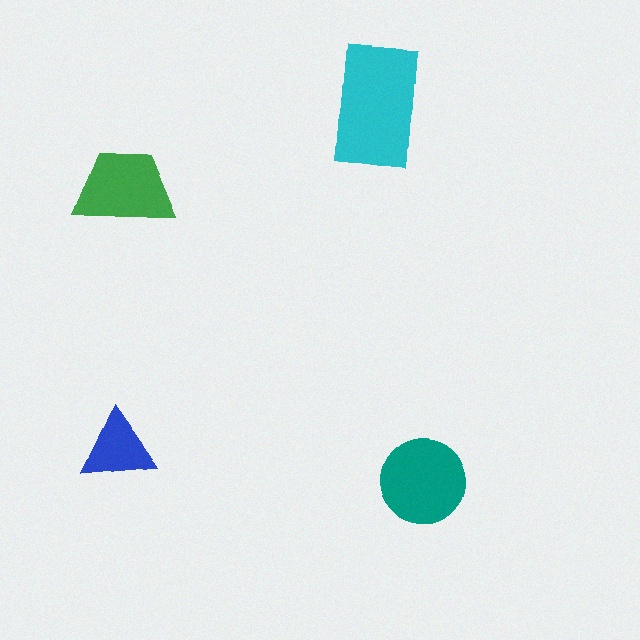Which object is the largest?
The cyan rectangle.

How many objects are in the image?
There are 4 objects in the image.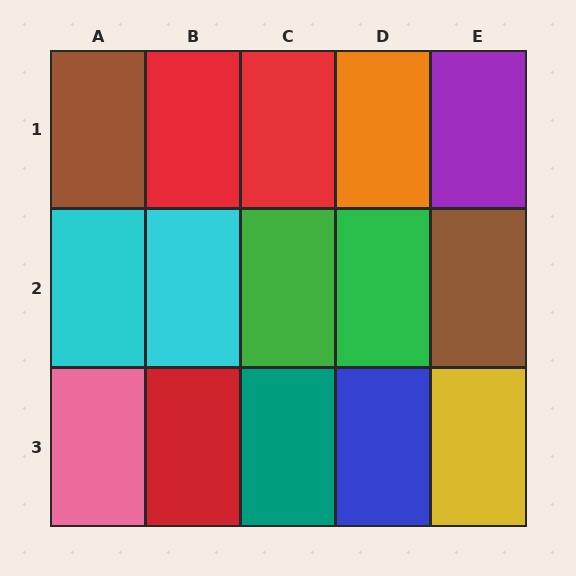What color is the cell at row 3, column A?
Pink.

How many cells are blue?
1 cell is blue.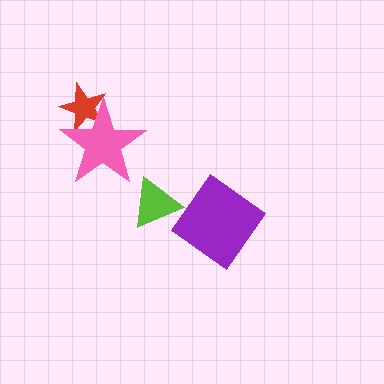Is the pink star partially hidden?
No, no other shape covers it.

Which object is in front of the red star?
The pink star is in front of the red star.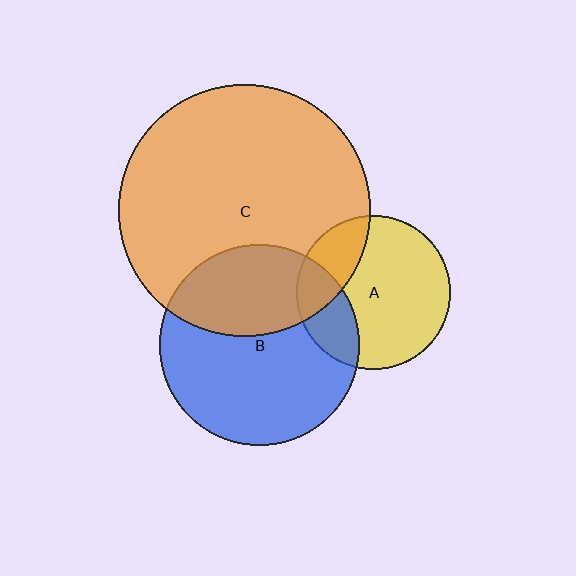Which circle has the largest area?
Circle C (orange).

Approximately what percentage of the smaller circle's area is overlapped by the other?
Approximately 25%.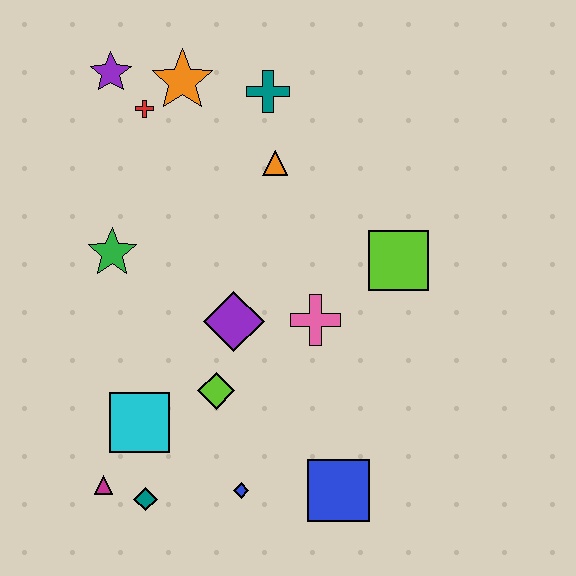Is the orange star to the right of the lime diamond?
No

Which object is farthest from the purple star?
The blue square is farthest from the purple star.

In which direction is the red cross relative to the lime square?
The red cross is to the left of the lime square.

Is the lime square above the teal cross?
No